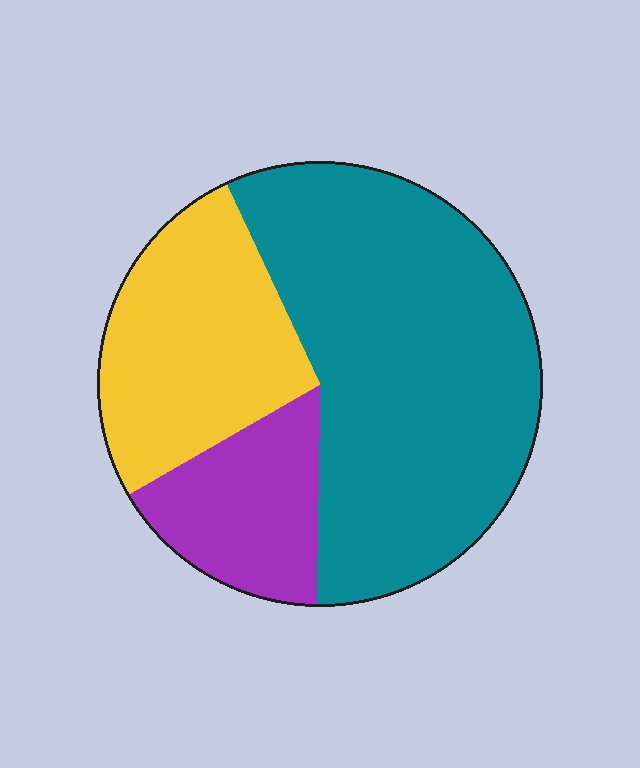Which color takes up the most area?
Teal, at roughly 55%.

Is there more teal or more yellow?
Teal.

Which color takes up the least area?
Purple, at roughly 15%.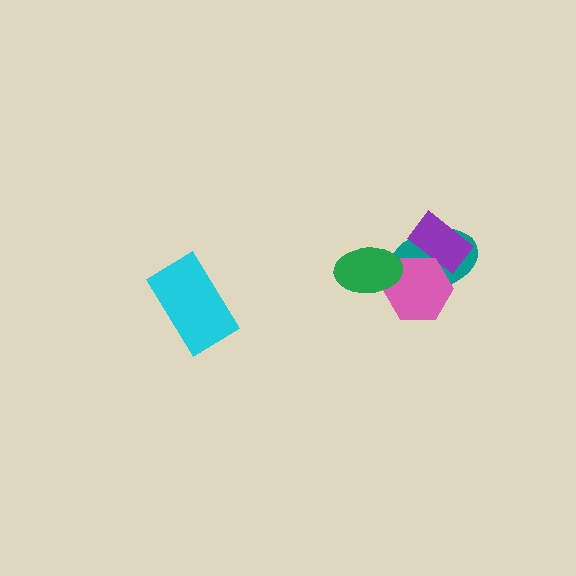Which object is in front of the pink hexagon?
The green ellipse is in front of the pink hexagon.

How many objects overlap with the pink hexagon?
3 objects overlap with the pink hexagon.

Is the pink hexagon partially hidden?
Yes, it is partially covered by another shape.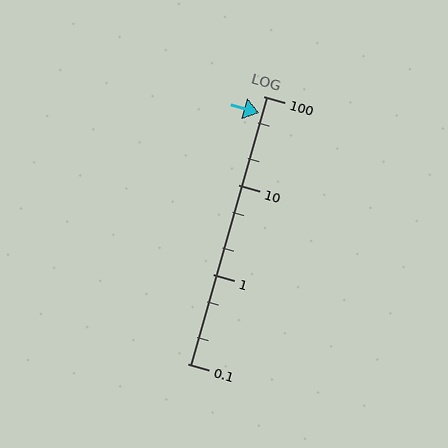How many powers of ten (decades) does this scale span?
The scale spans 3 decades, from 0.1 to 100.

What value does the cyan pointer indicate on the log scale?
The pointer indicates approximately 64.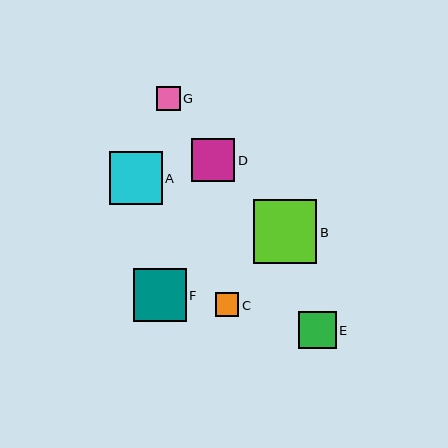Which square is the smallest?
Square C is the smallest with a size of approximately 24 pixels.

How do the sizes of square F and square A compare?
Square F and square A are approximately the same size.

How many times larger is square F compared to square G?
Square F is approximately 2.2 times the size of square G.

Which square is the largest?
Square B is the largest with a size of approximately 63 pixels.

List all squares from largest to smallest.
From largest to smallest: B, F, A, D, E, G, C.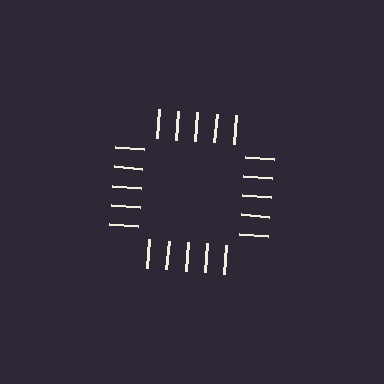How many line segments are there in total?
20 — 5 along each of the 4 edges.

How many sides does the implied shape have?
4 sides — the line-ends trace a square.